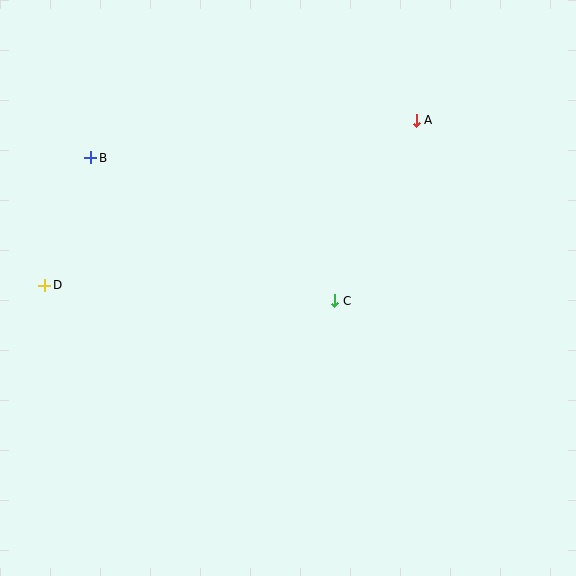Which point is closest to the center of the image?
Point C at (335, 301) is closest to the center.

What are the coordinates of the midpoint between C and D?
The midpoint between C and D is at (190, 293).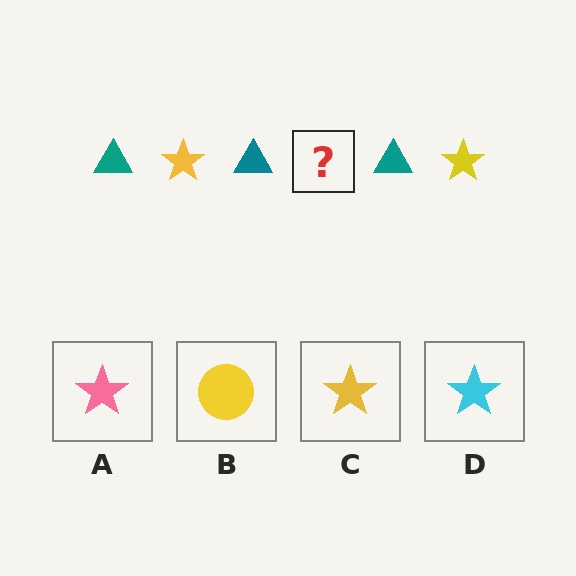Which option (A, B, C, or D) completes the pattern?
C.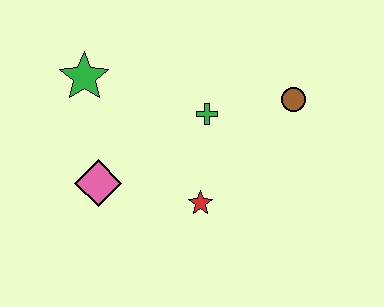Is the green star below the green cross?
No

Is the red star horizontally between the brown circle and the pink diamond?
Yes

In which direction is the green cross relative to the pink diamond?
The green cross is to the right of the pink diamond.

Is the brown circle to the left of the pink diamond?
No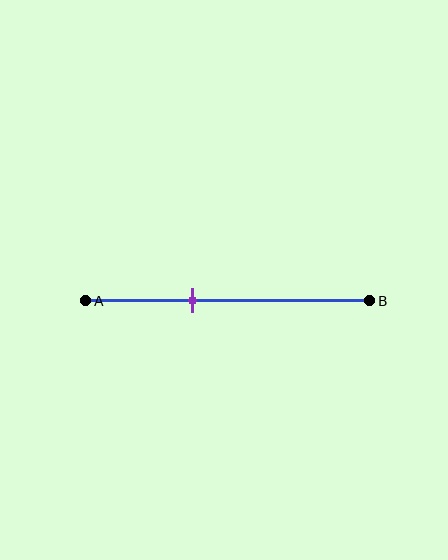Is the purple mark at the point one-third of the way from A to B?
No, the mark is at about 40% from A, not at the 33% one-third point.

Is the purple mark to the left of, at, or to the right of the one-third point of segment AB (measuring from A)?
The purple mark is to the right of the one-third point of segment AB.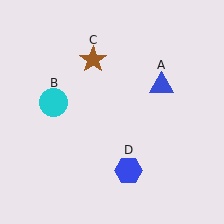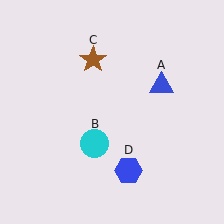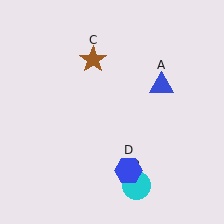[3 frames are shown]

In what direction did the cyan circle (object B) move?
The cyan circle (object B) moved down and to the right.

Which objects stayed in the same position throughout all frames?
Blue triangle (object A) and brown star (object C) and blue hexagon (object D) remained stationary.